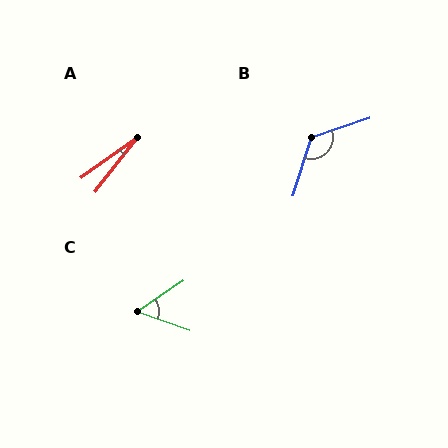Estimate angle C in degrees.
Approximately 54 degrees.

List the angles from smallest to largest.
A (16°), C (54°), B (126°).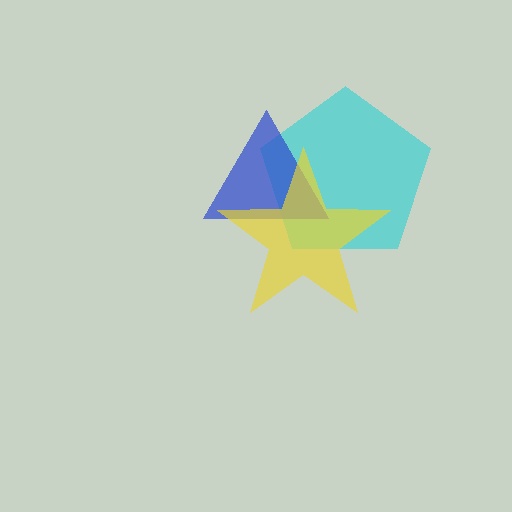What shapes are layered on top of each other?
The layered shapes are: a cyan pentagon, a blue triangle, a yellow star.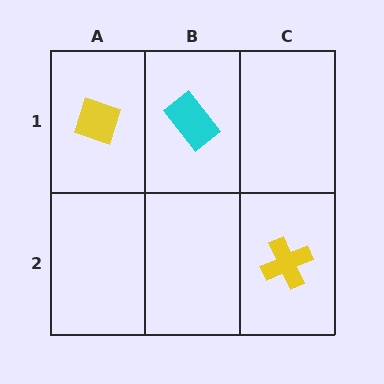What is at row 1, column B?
A cyan rectangle.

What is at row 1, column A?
A yellow diamond.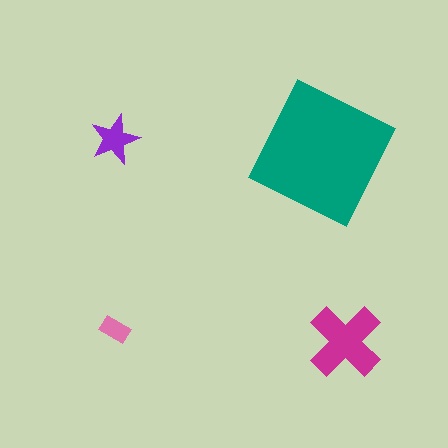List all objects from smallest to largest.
The pink rectangle, the purple star, the magenta cross, the teal square.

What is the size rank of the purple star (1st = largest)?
3rd.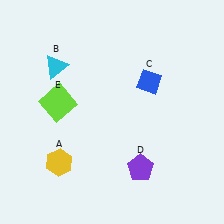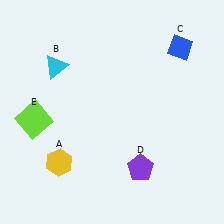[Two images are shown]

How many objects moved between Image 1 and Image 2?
2 objects moved between the two images.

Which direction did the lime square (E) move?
The lime square (E) moved left.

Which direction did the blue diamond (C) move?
The blue diamond (C) moved up.